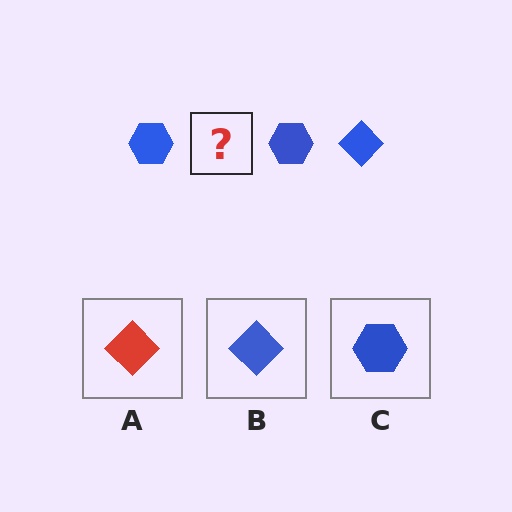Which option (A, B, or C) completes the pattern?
B.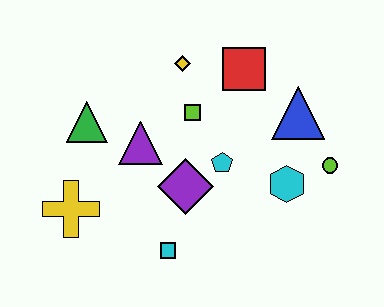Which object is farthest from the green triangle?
The lime circle is farthest from the green triangle.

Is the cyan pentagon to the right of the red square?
No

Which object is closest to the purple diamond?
The cyan pentagon is closest to the purple diamond.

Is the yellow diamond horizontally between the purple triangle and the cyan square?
No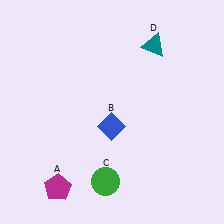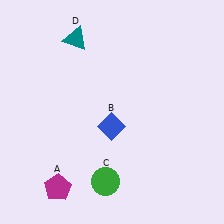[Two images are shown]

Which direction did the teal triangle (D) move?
The teal triangle (D) moved left.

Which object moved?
The teal triangle (D) moved left.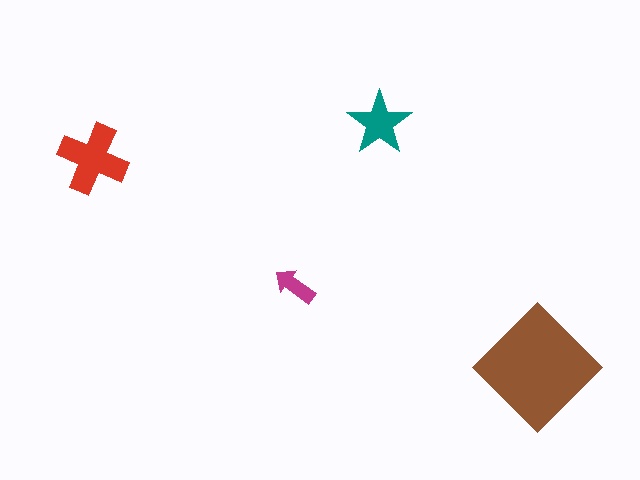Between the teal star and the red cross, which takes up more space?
The red cross.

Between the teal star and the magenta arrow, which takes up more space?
The teal star.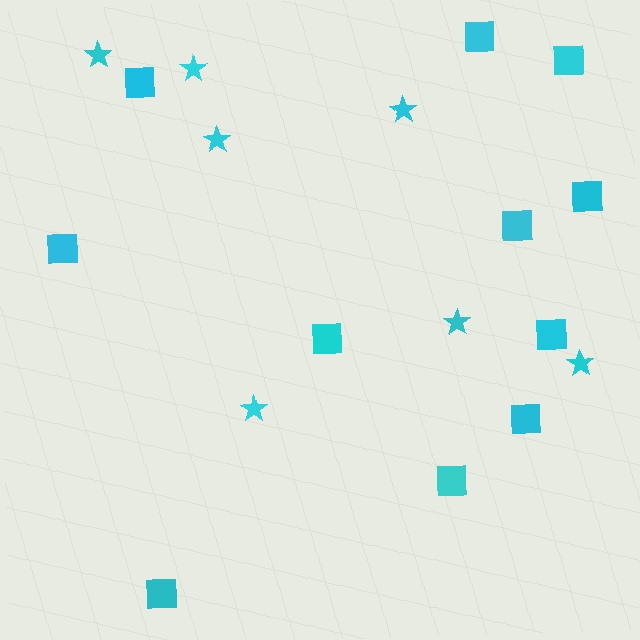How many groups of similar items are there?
There are 2 groups: one group of stars (7) and one group of squares (11).